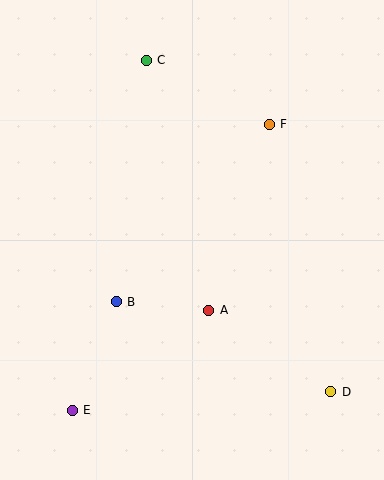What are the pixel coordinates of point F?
Point F is at (269, 124).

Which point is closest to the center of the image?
Point A at (209, 310) is closest to the center.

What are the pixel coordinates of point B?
Point B is at (116, 302).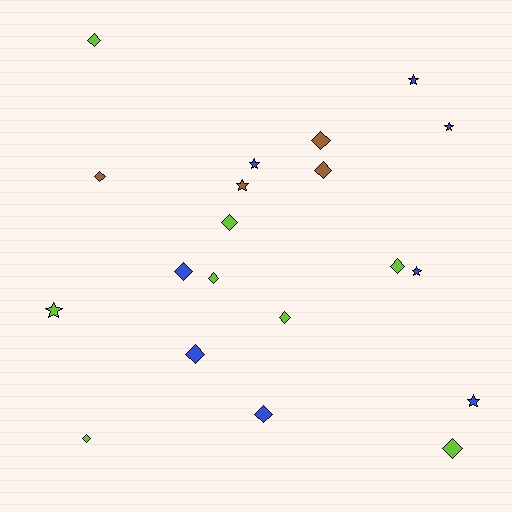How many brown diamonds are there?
There are 3 brown diamonds.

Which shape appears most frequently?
Diamond, with 13 objects.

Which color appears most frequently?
Blue, with 8 objects.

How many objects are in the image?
There are 20 objects.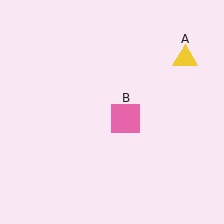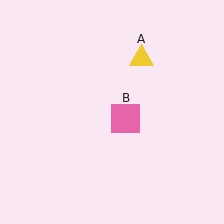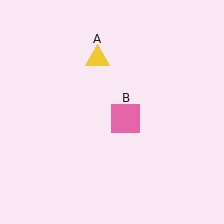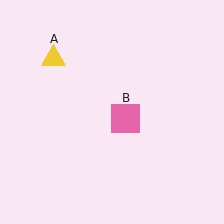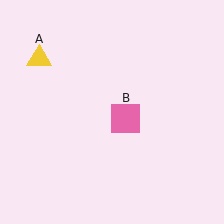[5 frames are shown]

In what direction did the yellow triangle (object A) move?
The yellow triangle (object A) moved left.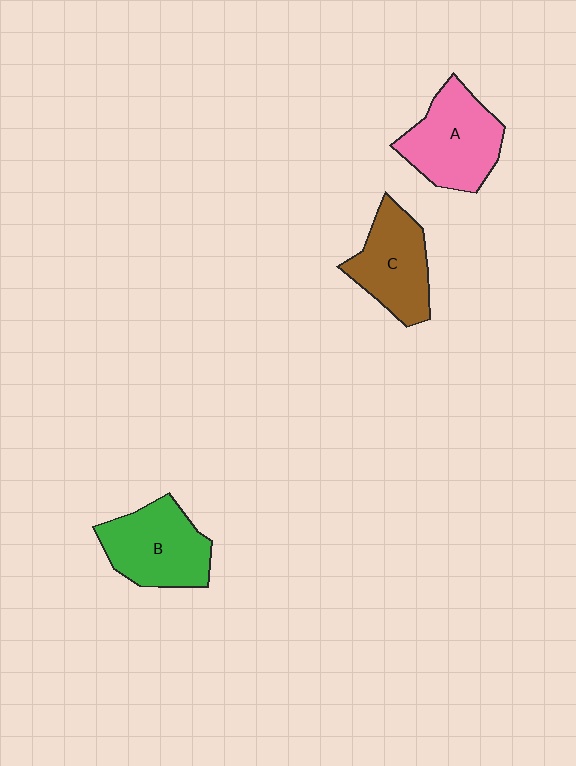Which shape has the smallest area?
Shape C (brown).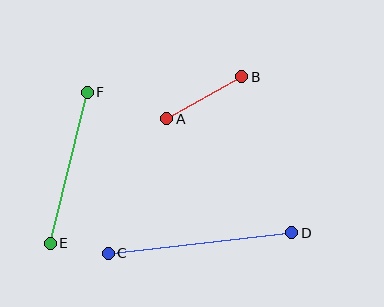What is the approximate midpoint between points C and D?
The midpoint is at approximately (200, 243) pixels.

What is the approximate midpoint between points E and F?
The midpoint is at approximately (69, 168) pixels.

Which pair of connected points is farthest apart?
Points C and D are farthest apart.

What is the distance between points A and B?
The distance is approximately 86 pixels.